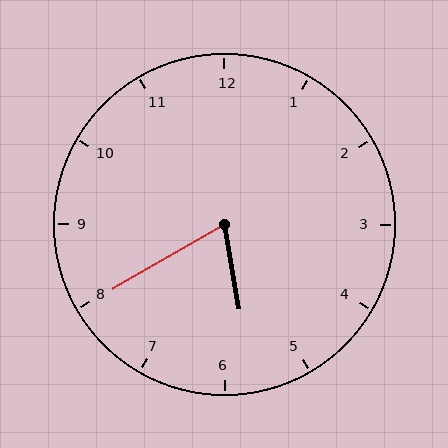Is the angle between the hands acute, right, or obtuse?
It is acute.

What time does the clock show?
5:40.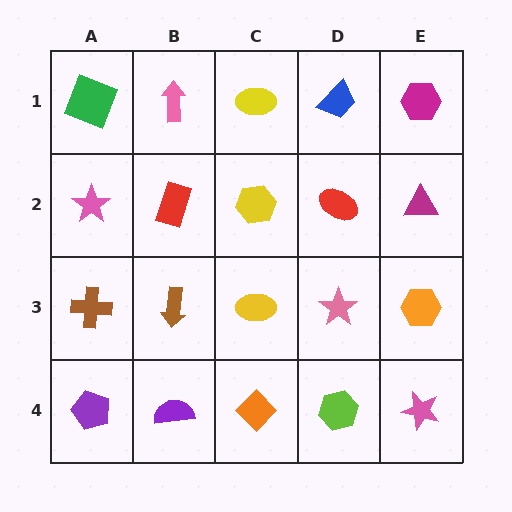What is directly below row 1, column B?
A red rectangle.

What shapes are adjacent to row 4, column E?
An orange hexagon (row 3, column E), a lime hexagon (row 4, column D).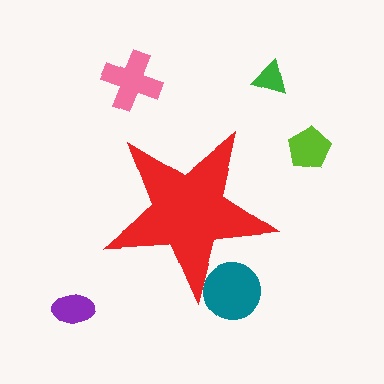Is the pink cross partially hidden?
No, the pink cross is fully visible.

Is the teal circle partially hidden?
Yes, the teal circle is partially hidden behind the red star.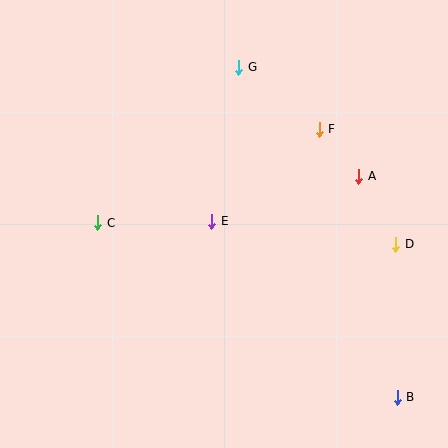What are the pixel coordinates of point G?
Point G is at (239, 67).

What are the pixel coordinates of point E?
Point E is at (212, 221).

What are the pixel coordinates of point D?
Point D is at (396, 244).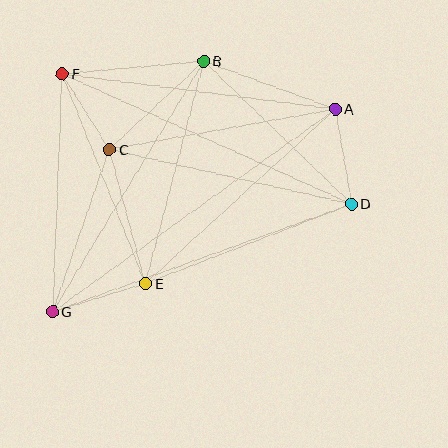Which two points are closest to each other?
Points C and F are closest to each other.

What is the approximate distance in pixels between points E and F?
The distance between E and F is approximately 226 pixels.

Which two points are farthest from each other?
Points A and G are farthest from each other.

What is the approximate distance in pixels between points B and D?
The distance between B and D is approximately 206 pixels.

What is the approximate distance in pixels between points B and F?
The distance between B and F is approximately 142 pixels.